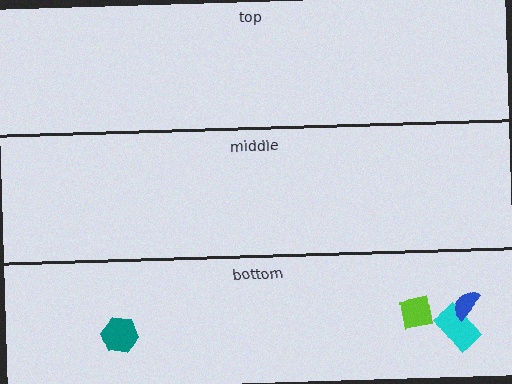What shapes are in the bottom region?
The cyan rectangle, the lime square, the teal hexagon, the blue semicircle.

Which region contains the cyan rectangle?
The bottom region.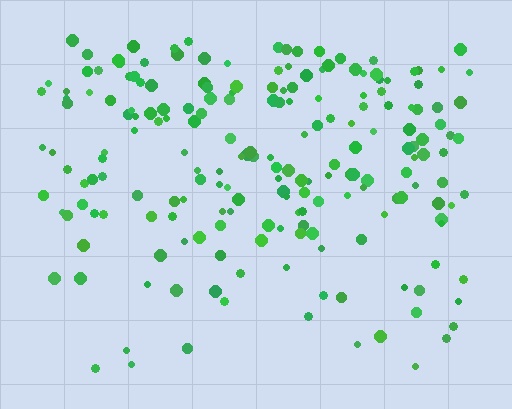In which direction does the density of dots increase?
From bottom to top, with the top side densest.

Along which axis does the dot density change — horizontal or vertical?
Vertical.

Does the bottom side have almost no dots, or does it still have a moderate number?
Still a moderate number, just noticeably fewer than the top.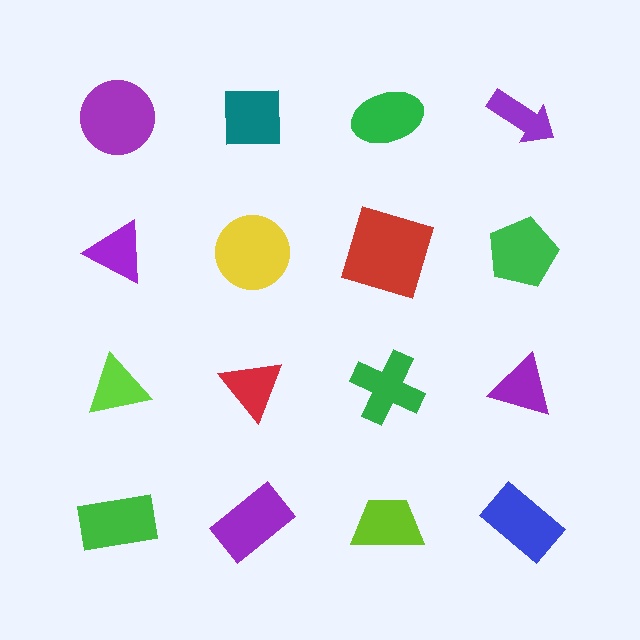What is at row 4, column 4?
A blue rectangle.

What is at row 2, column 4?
A green pentagon.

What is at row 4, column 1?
A green rectangle.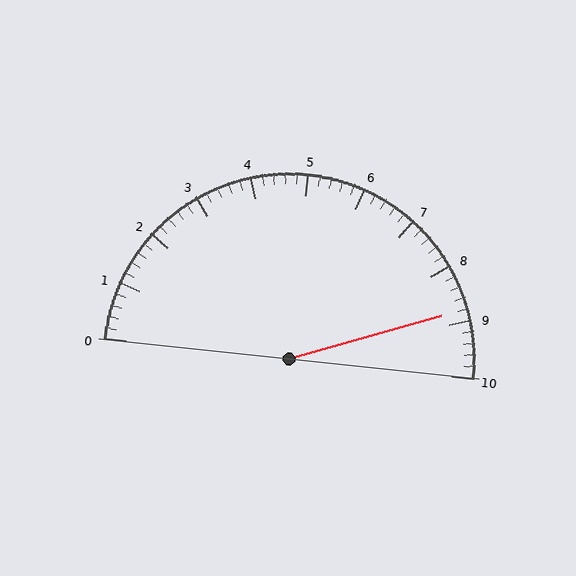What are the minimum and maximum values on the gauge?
The gauge ranges from 0 to 10.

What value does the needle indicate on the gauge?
The needle indicates approximately 8.8.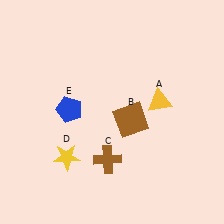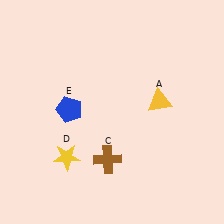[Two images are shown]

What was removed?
The brown square (B) was removed in Image 2.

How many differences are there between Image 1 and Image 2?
There is 1 difference between the two images.